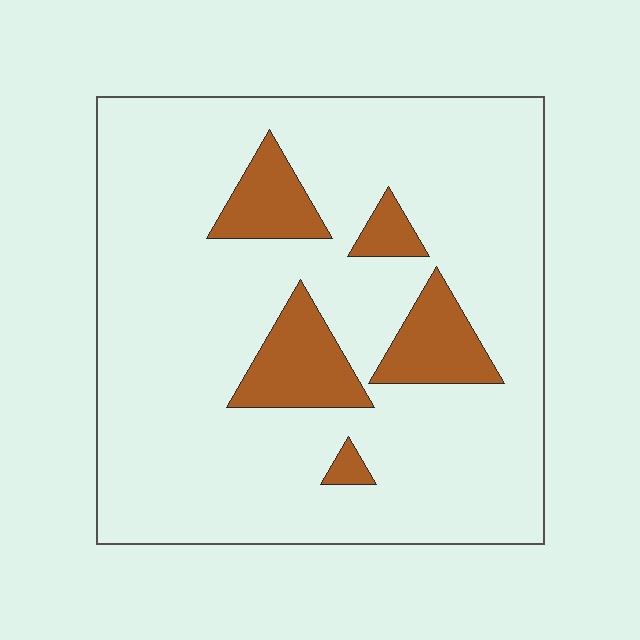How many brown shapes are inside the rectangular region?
5.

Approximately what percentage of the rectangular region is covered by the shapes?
Approximately 15%.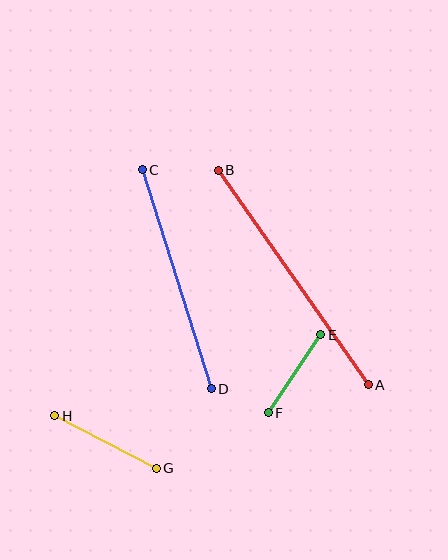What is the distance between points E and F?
The distance is approximately 94 pixels.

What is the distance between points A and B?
The distance is approximately 262 pixels.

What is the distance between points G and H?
The distance is approximately 114 pixels.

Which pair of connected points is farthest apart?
Points A and B are farthest apart.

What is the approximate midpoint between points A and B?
The midpoint is at approximately (293, 277) pixels.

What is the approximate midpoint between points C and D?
The midpoint is at approximately (177, 279) pixels.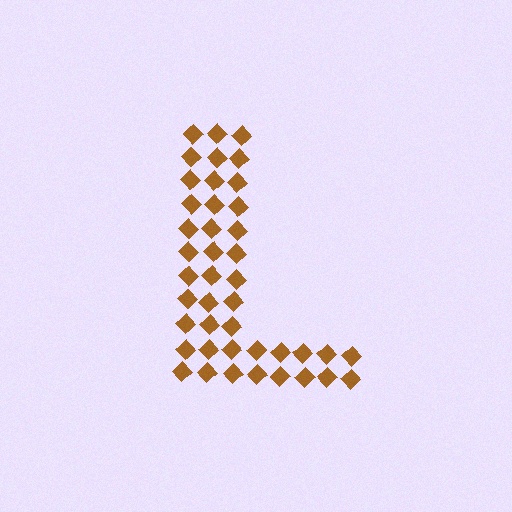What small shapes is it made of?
It is made of small diamonds.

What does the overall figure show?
The overall figure shows the letter L.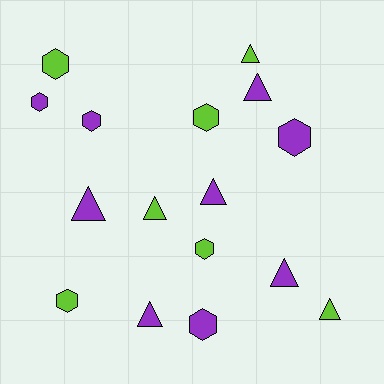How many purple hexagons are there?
There are 4 purple hexagons.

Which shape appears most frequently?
Triangle, with 8 objects.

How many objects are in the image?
There are 16 objects.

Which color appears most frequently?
Purple, with 9 objects.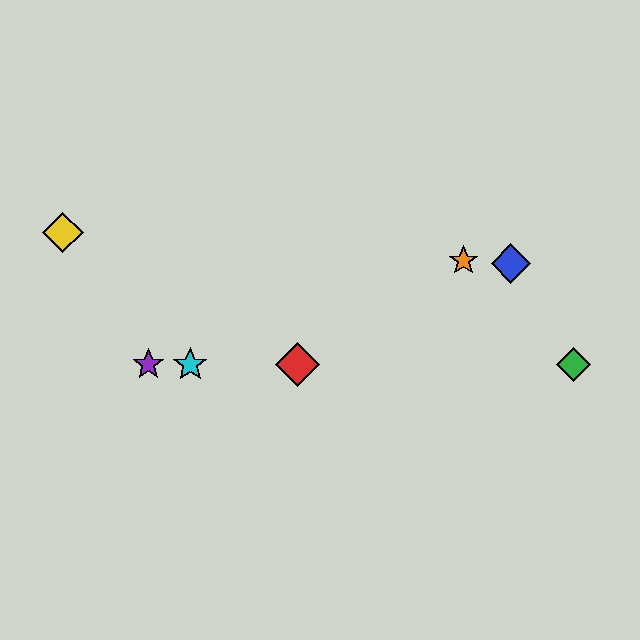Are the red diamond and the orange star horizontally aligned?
No, the red diamond is at y≈365 and the orange star is at y≈261.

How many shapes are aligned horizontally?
4 shapes (the red diamond, the green diamond, the purple star, the cyan star) are aligned horizontally.